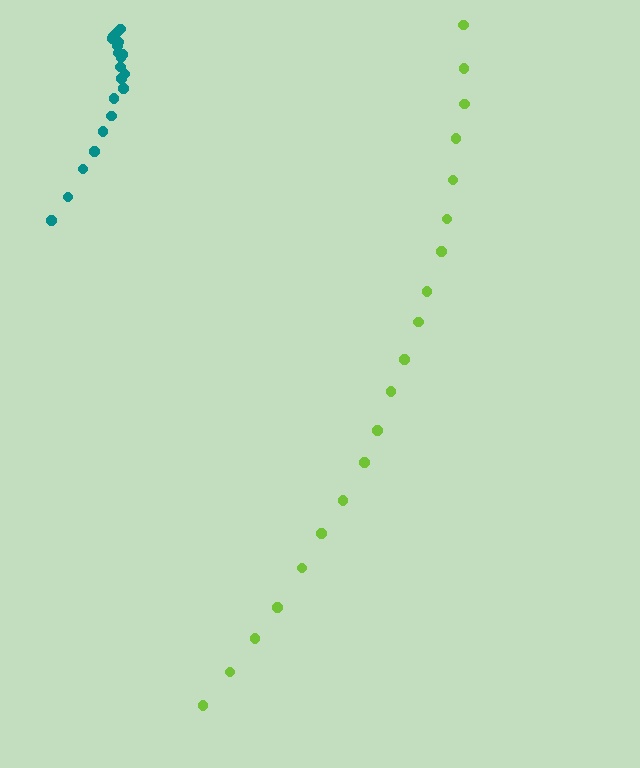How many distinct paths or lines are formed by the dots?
There are 2 distinct paths.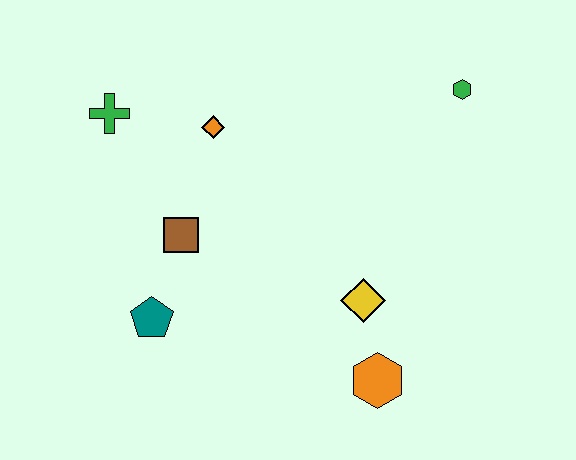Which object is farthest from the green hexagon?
The teal pentagon is farthest from the green hexagon.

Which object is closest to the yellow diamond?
The orange hexagon is closest to the yellow diamond.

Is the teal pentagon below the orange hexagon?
No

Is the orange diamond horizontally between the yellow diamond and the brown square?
Yes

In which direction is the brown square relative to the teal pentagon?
The brown square is above the teal pentagon.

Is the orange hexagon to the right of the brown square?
Yes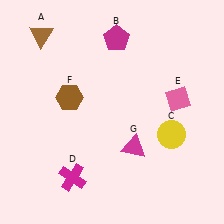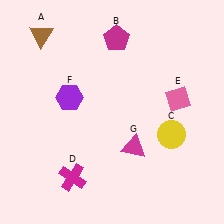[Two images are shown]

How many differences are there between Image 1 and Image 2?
There is 1 difference between the two images.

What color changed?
The hexagon (F) changed from brown in Image 1 to purple in Image 2.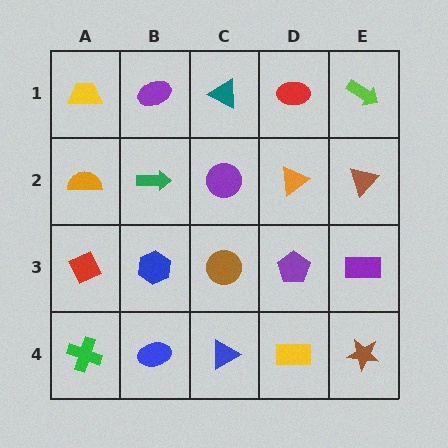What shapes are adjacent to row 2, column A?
A yellow trapezoid (row 1, column A), a red diamond (row 3, column A), a green arrow (row 2, column B).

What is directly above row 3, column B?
A green arrow.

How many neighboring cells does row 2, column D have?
4.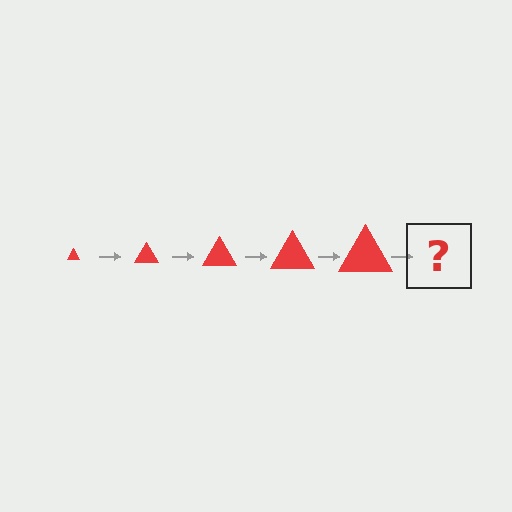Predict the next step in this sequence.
The next step is a red triangle, larger than the previous one.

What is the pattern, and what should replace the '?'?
The pattern is that the triangle gets progressively larger each step. The '?' should be a red triangle, larger than the previous one.